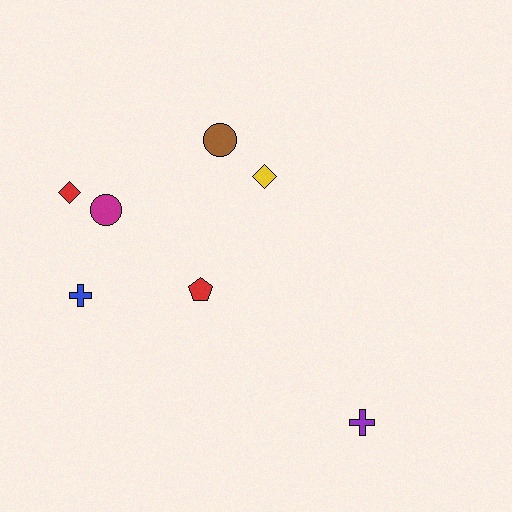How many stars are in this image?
There are no stars.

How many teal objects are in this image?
There are no teal objects.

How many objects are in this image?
There are 7 objects.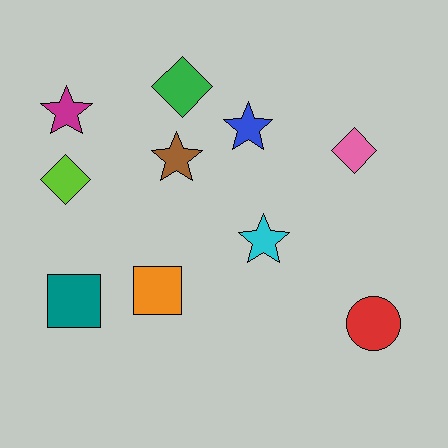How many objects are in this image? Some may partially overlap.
There are 10 objects.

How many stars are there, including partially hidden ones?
There are 4 stars.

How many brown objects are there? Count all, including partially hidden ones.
There is 1 brown object.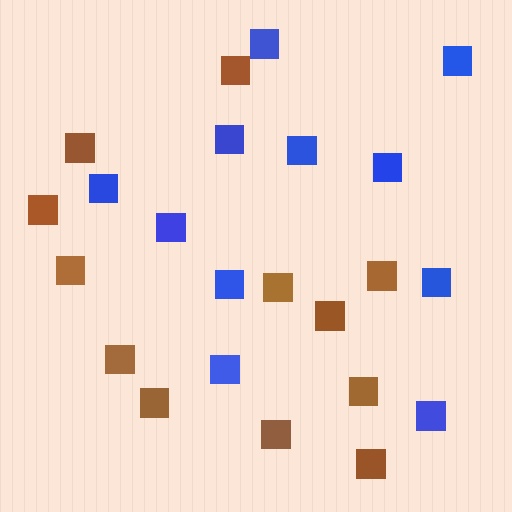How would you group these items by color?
There are 2 groups: one group of blue squares (11) and one group of brown squares (12).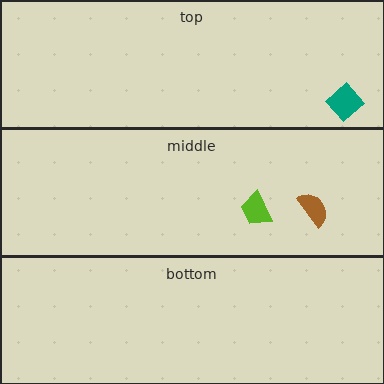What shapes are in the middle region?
The lime trapezoid, the brown semicircle.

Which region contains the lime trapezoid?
The middle region.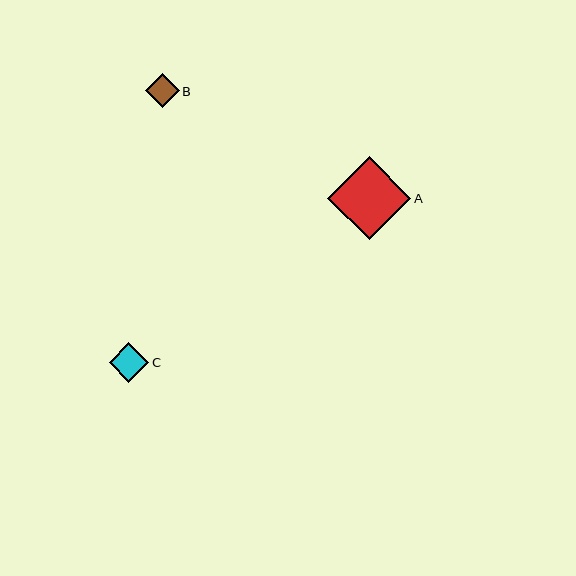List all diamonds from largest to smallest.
From largest to smallest: A, C, B.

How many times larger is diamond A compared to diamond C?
Diamond A is approximately 2.1 times the size of diamond C.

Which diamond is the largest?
Diamond A is the largest with a size of approximately 83 pixels.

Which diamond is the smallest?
Diamond B is the smallest with a size of approximately 34 pixels.